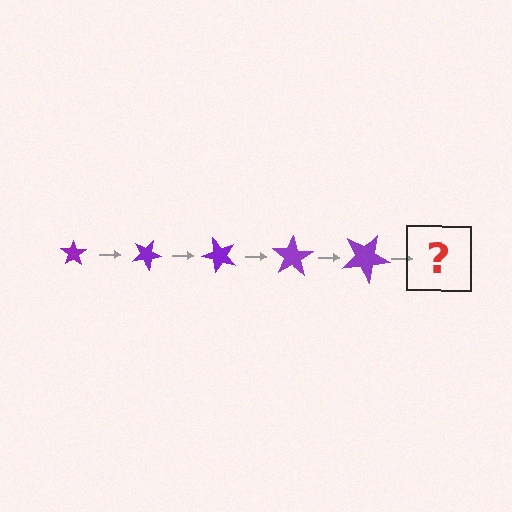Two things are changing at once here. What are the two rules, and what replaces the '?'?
The two rules are that the star grows larger each step and it rotates 25 degrees each step. The '?' should be a star, larger than the previous one and rotated 125 degrees from the start.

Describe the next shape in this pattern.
It should be a star, larger than the previous one and rotated 125 degrees from the start.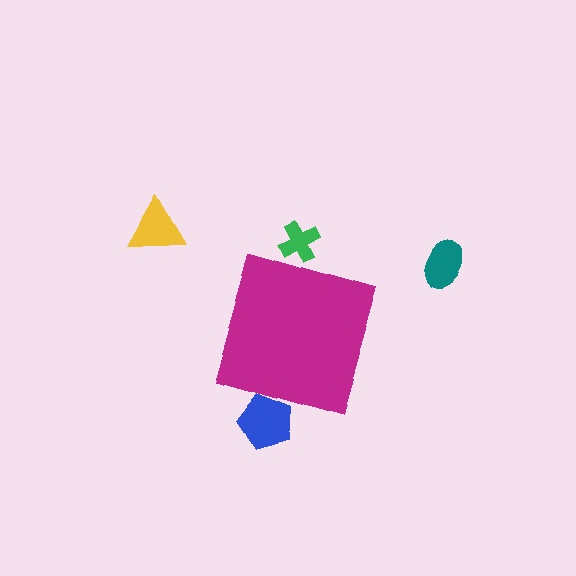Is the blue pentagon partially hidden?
Yes, the blue pentagon is partially hidden behind the magenta diamond.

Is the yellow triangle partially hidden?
No, the yellow triangle is fully visible.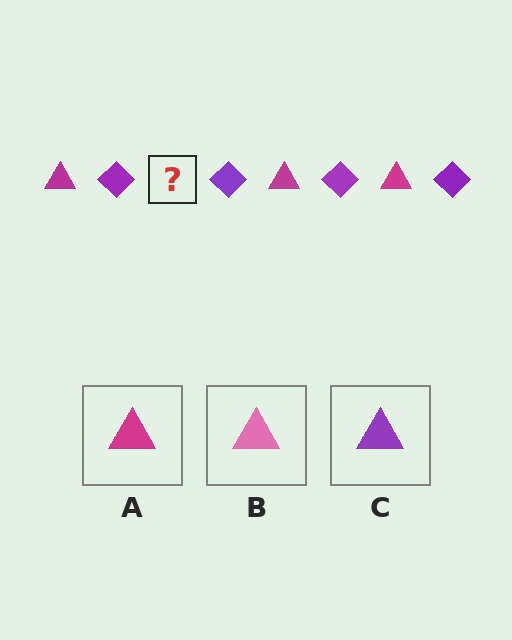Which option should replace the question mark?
Option A.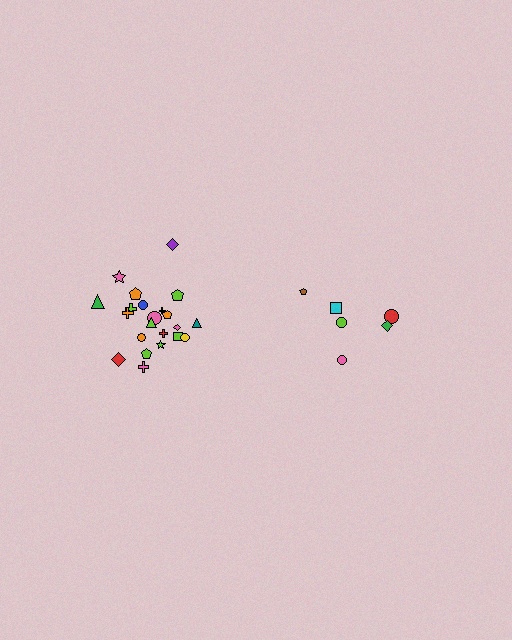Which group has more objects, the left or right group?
The left group.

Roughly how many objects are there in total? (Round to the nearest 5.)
Roughly 30 objects in total.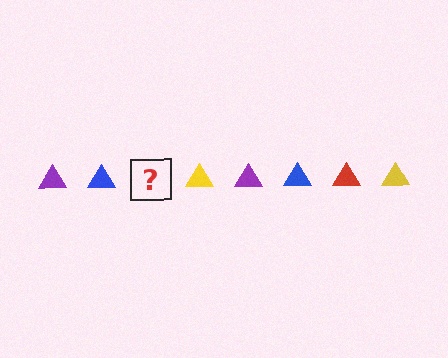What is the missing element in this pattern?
The missing element is a red triangle.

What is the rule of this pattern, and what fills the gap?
The rule is that the pattern cycles through purple, blue, red, yellow triangles. The gap should be filled with a red triangle.